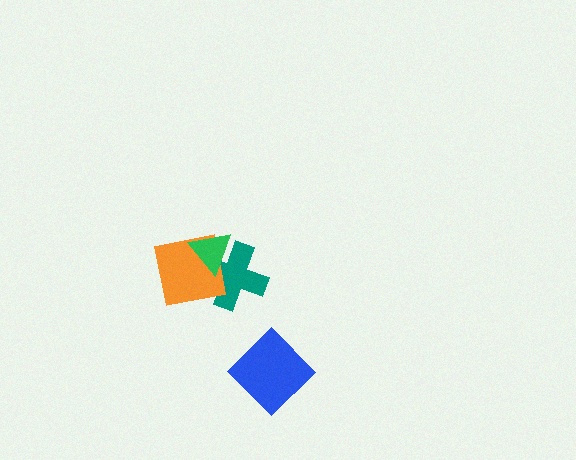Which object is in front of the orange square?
The green triangle is in front of the orange square.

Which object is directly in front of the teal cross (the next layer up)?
The orange square is directly in front of the teal cross.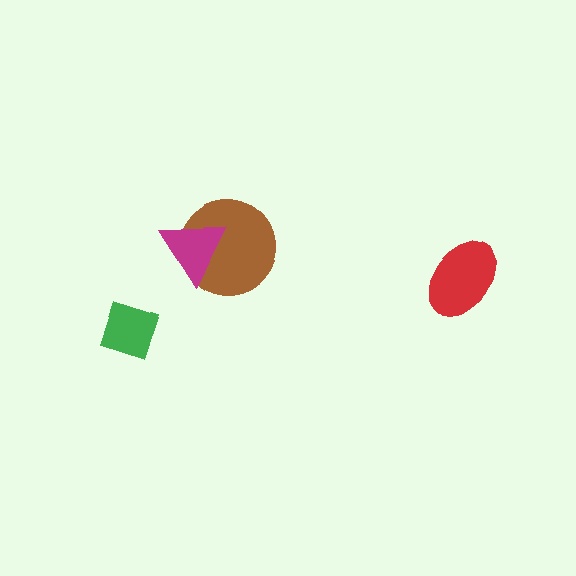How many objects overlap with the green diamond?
0 objects overlap with the green diamond.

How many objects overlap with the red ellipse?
0 objects overlap with the red ellipse.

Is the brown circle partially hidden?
Yes, it is partially covered by another shape.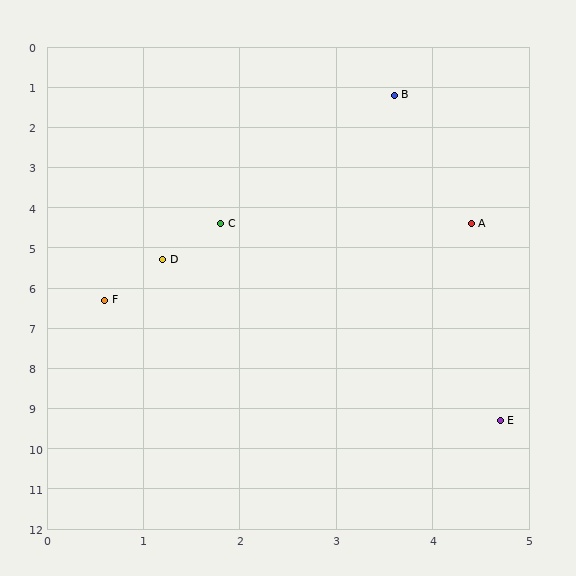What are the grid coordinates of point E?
Point E is at approximately (4.7, 9.3).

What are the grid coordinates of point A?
Point A is at approximately (4.4, 4.4).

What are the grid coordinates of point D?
Point D is at approximately (1.2, 5.3).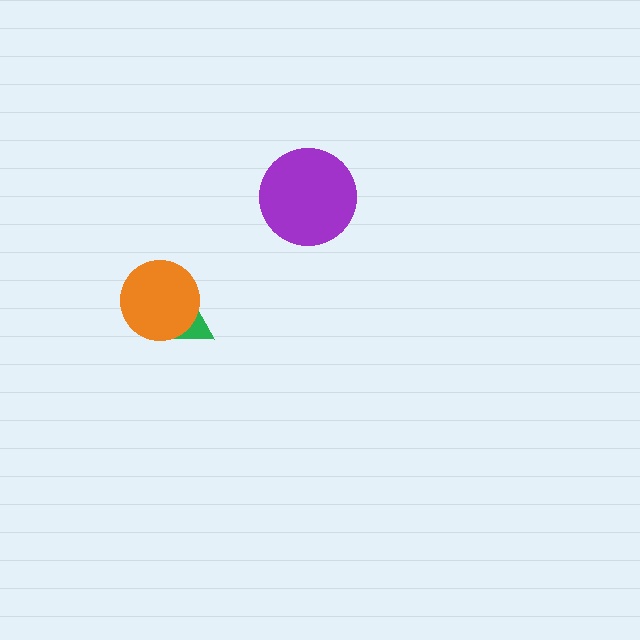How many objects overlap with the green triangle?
1 object overlaps with the green triangle.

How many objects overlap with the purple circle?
0 objects overlap with the purple circle.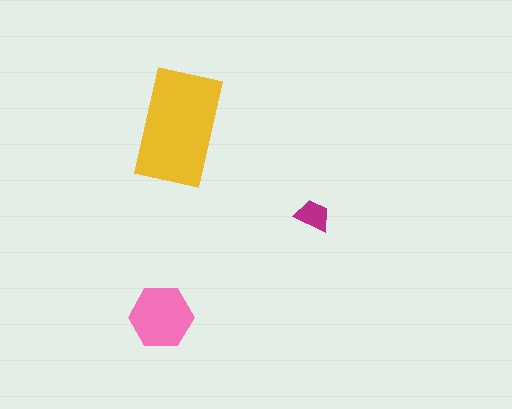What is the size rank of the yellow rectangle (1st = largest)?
1st.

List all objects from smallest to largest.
The magenta trapezoid, the pink hexagon, the yellow rectangle.